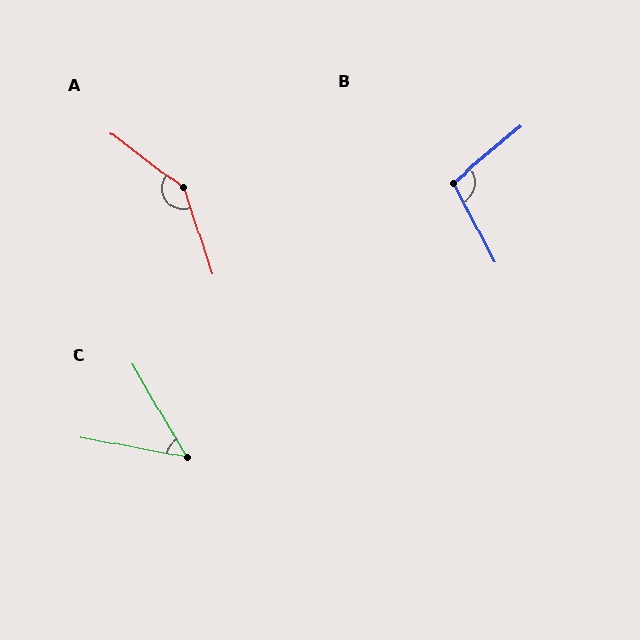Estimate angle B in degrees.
Approximately 103 degrees.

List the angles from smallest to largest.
C (49°), B (103°), A (145°).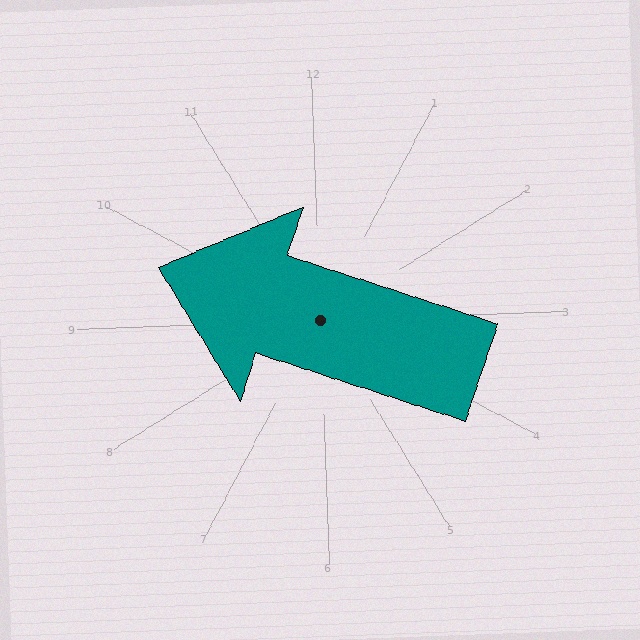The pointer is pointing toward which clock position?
Roughly 10 o'clock.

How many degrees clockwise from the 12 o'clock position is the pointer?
Approximately 290 degrees.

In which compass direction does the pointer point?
West.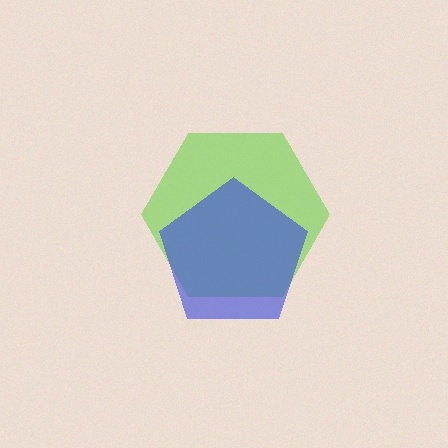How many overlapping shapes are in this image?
There are 2 overlapping shapes in the image.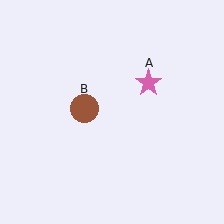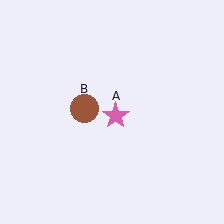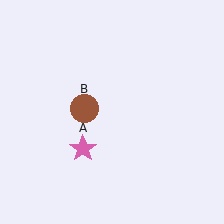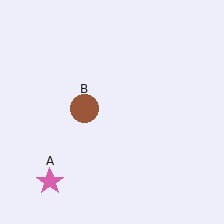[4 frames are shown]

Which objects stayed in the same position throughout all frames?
Brown circle (object B) remained stationary.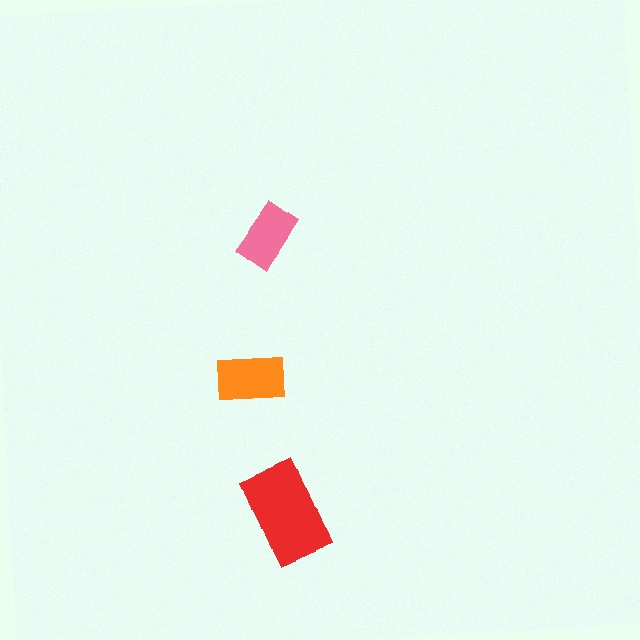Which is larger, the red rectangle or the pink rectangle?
The red one.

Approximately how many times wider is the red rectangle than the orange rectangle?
About 1.5 times wider.